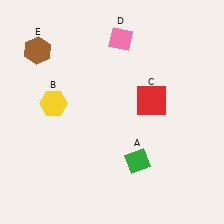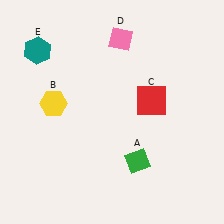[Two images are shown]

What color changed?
The hexagon (E) changed from brown in Image 1 to teal in Image 2.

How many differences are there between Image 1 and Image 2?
There is 1 difference between the two images.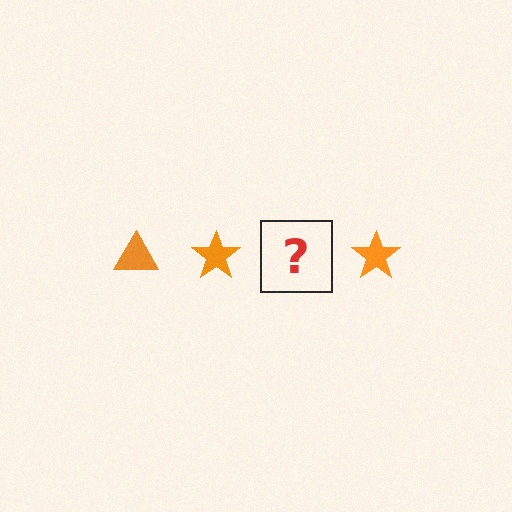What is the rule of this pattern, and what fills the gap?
The rule is that the pattern cycles through triangle, star shapes in orange. The gap should be filled with an orange triangle.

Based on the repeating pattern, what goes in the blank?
The blank should be an orange triangle.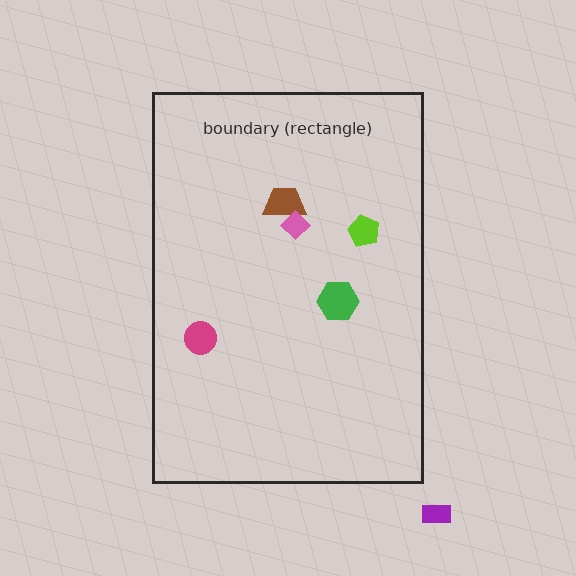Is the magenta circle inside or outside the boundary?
Inside.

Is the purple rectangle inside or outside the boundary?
Outside.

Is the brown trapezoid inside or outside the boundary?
Inside.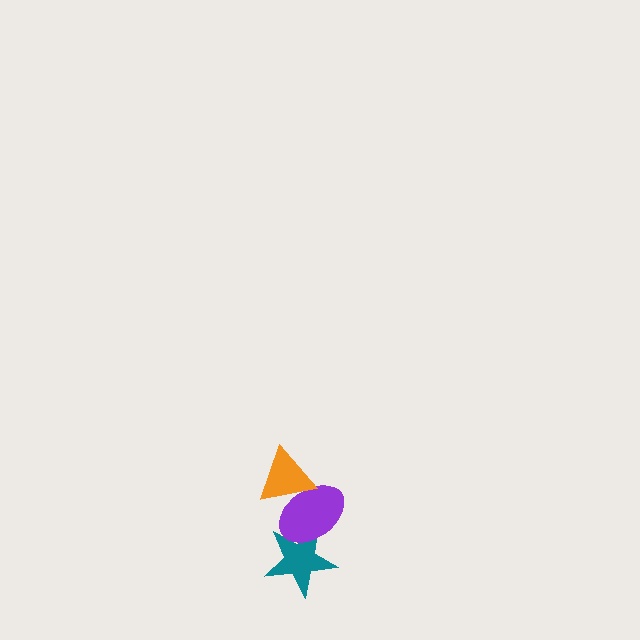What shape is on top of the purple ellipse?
The orange triangle is on top of the purple ellipse.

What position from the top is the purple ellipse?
The purple ellipse is 2nd from the top.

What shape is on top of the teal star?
The purple ellipse is on top of the teal star.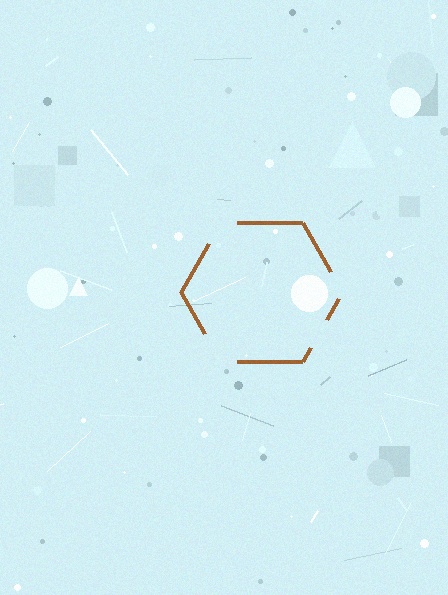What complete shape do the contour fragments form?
The contour fragments form a hexagon.